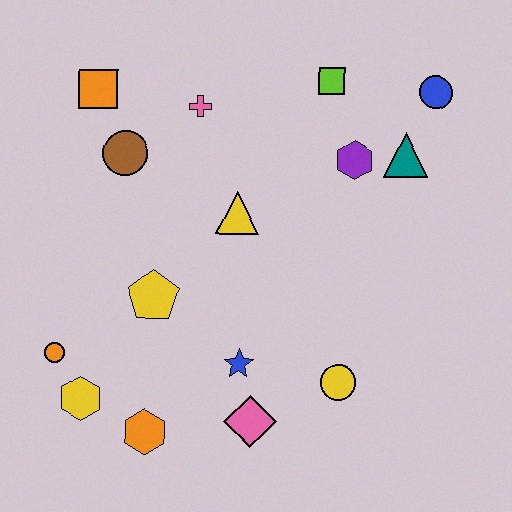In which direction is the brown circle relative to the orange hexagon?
The brown circle is above the orange hexagon.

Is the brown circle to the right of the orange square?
Yes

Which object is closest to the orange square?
The brown circle is closest to the orange square.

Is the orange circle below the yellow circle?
No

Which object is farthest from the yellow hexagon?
The blue circle is farthest from the yellow hexagon.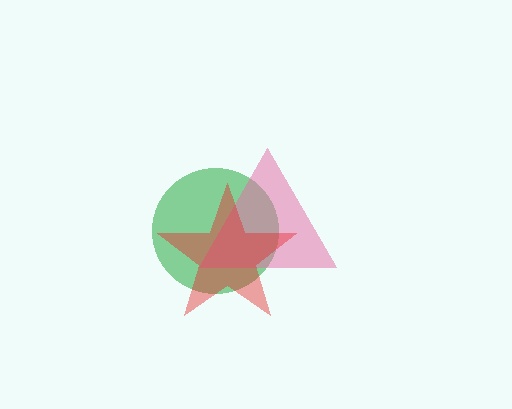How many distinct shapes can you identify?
There are 3 distinct shapes: a green circle, a pink triangle, a red star.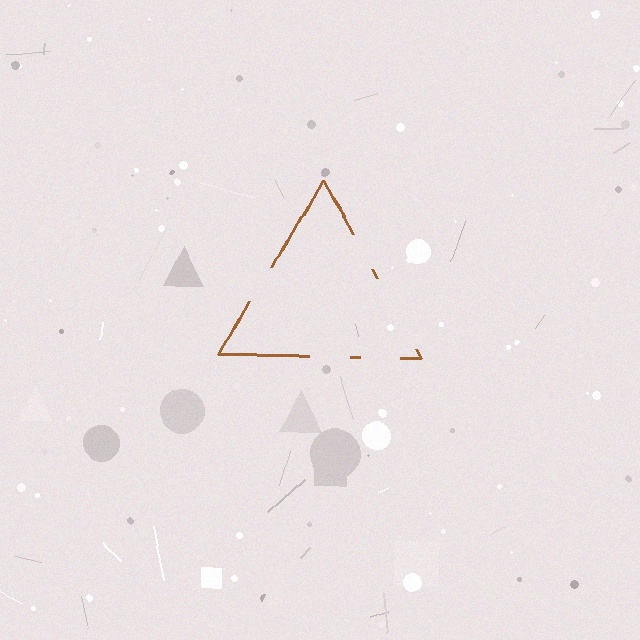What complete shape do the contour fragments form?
The contour fragments form a triangle.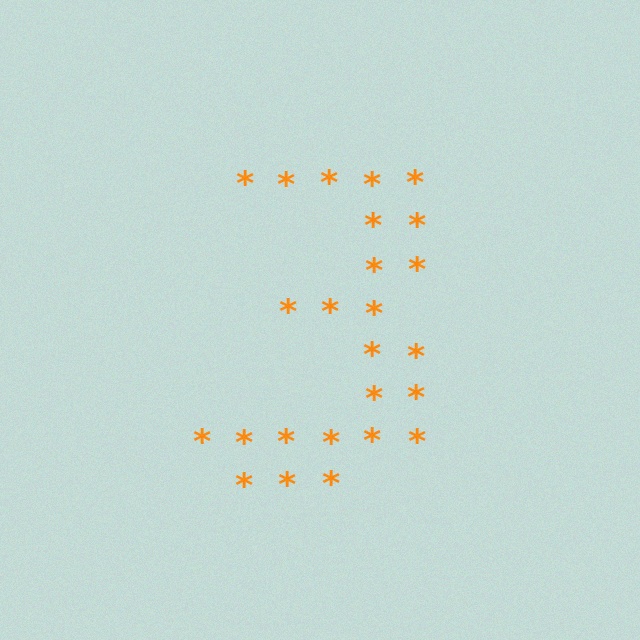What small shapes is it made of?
It is made of small asterisks.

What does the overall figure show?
The overall figure shows the digit 3.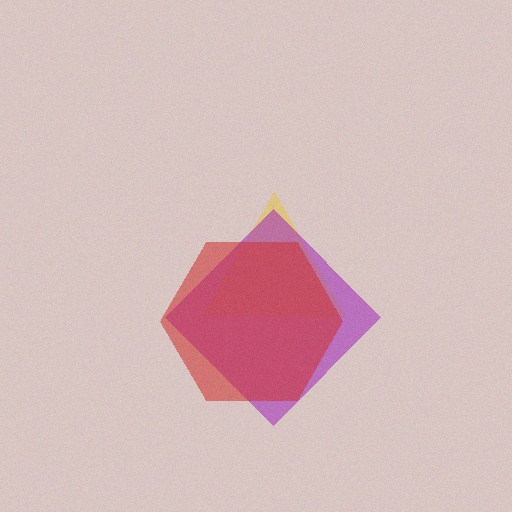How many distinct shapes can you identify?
There are 3 distinct shapes: a yellow triangle, a purple diamond, a red hexagon.